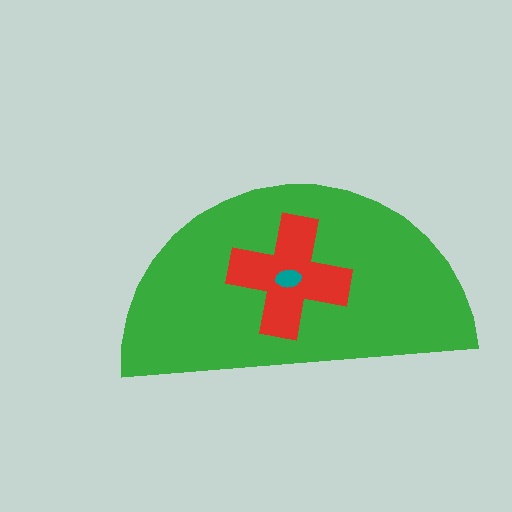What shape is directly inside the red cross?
The teal ellipse.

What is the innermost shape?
The teal ellipse.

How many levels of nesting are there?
3.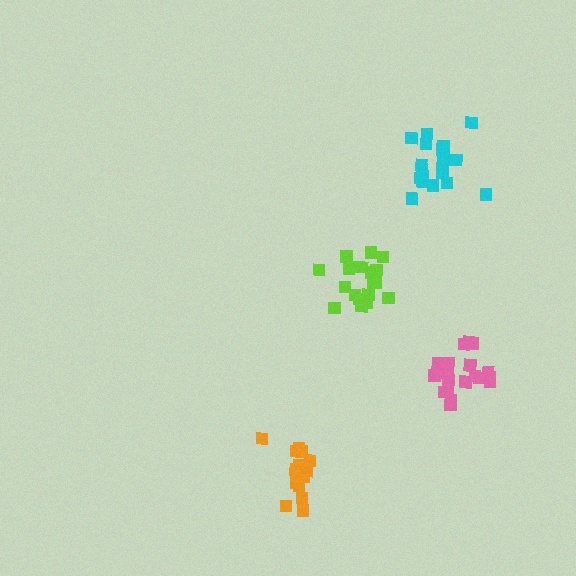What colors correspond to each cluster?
The clusters are colored: orange, pink, cyan, lime.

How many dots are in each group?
Group 1: 15 dots, Group 2: 20 dots, Group 3: 19 dots, Group 4: 20 dots (74 total).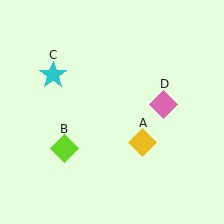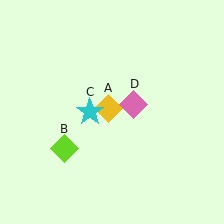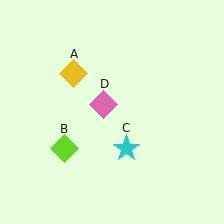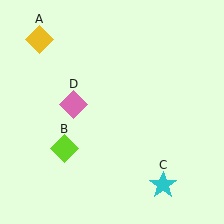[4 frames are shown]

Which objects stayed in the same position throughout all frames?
Lime diamond (object B) remained stationary.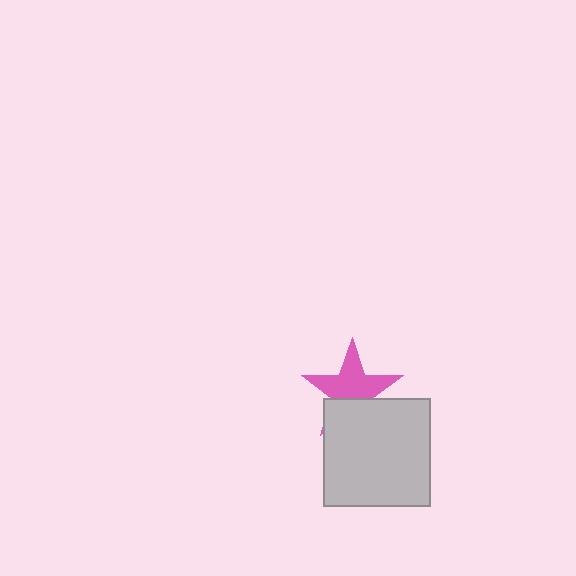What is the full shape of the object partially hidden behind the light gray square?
The partially hidden object is a pink star.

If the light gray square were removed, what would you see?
You would see the complete pink star.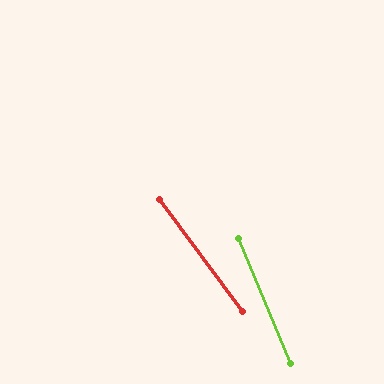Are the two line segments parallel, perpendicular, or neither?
Neither parallel nor perpendicular — they differ by about 14°.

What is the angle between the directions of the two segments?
Approximately 14 degrees.